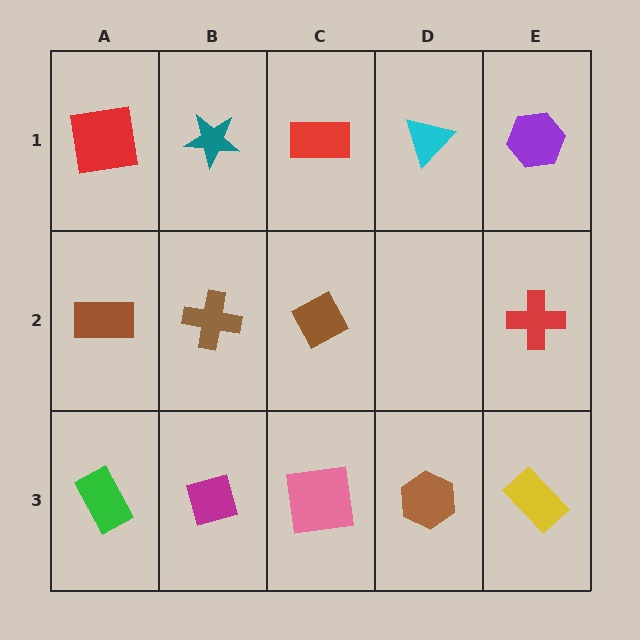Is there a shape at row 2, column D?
No, that cell is empty.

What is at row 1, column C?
A red rectangle.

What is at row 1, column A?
A red square.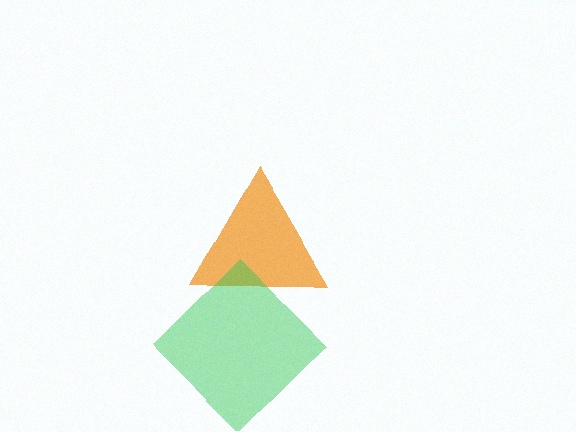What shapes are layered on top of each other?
The layered shapes are: an orange triangle, a green diamond.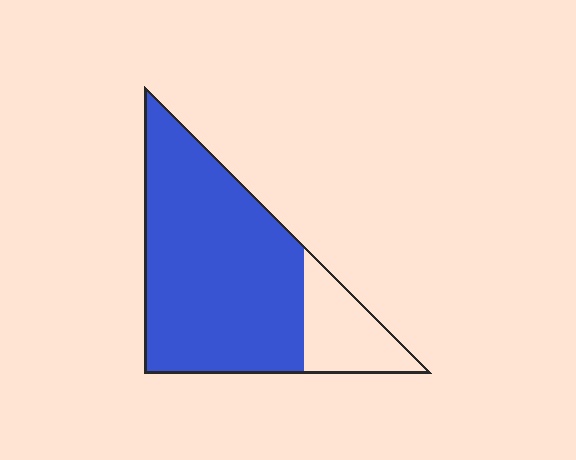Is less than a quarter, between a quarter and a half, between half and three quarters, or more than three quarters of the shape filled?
More than three quarters.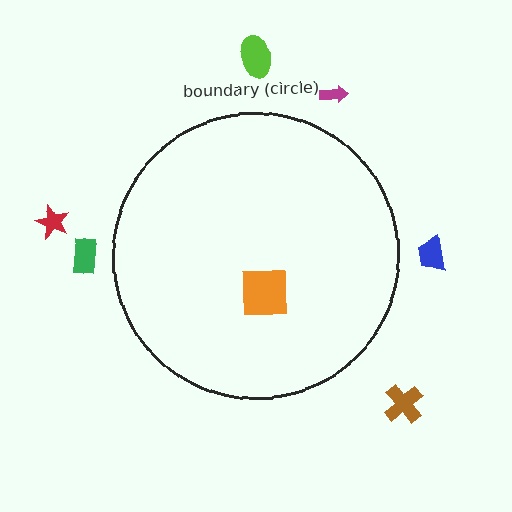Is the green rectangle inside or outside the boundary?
Outside.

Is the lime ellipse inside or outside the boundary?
Outside.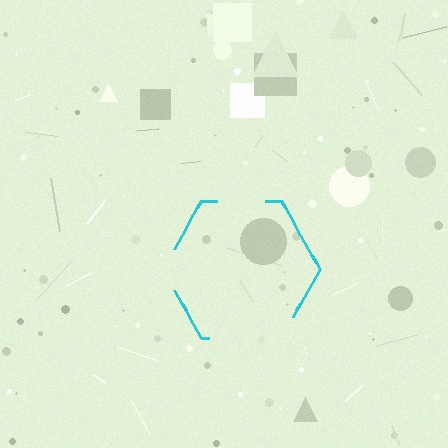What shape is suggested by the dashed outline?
The dashed outline suggests a hexagon.